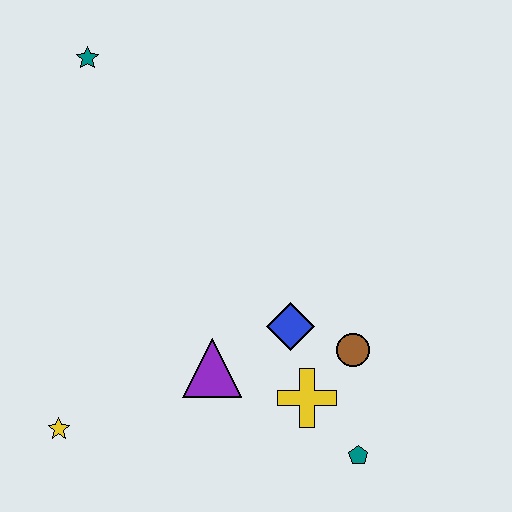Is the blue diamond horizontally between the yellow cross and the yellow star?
Yes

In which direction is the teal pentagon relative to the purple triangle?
The teal pentagon is to the right of the purple triangle.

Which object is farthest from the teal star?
The teal pentagon is farthest from the teal star.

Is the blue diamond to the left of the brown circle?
Yes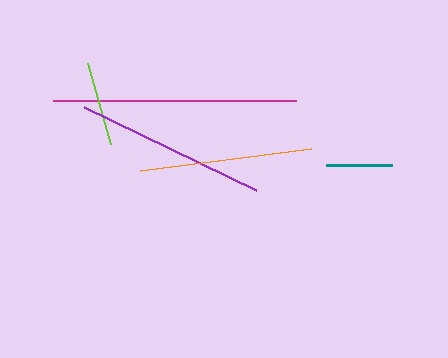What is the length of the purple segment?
The purple segment is approximately 191 pixels long.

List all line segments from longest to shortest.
From longest to shortest: magenta, purple, orange, lime, teal.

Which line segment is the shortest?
The teal line is the shortest at approximately 65 pixels.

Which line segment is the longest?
The magenta line is the longest at approximately 243 pixels.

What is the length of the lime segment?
The lime segment is approximately 84 pixels long.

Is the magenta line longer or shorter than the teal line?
The magenta line is longer than the teal line.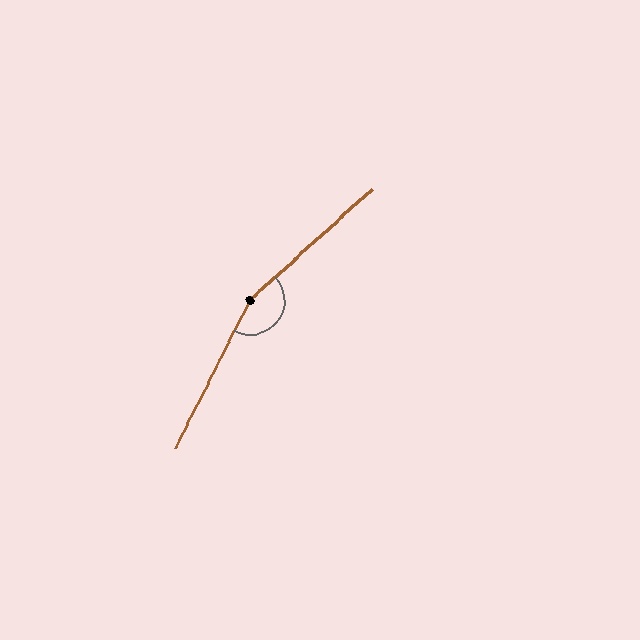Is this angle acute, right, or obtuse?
It is obtuse.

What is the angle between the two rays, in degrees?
Approximately 159 degrees.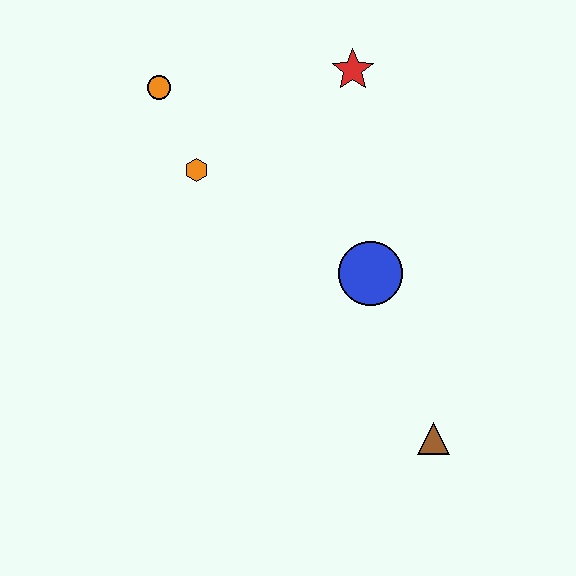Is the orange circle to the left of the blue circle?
Yes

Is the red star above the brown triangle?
Yes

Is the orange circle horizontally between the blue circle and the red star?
No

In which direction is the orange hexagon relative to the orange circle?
The orange hexagon is below the orange circle.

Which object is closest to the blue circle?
The brown triangle is closest to the blue circle.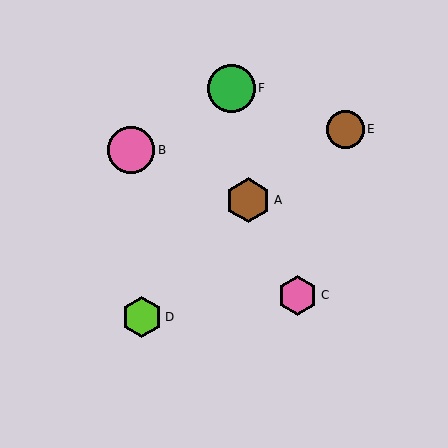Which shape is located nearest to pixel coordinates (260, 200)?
The brown hexagon (labeled A) at (248, 200) is nearest to that location.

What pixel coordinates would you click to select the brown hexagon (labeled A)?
Click at (248, 200) to select the brown hexagon A.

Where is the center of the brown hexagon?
The center of the brown hexagon is at (248, 200).